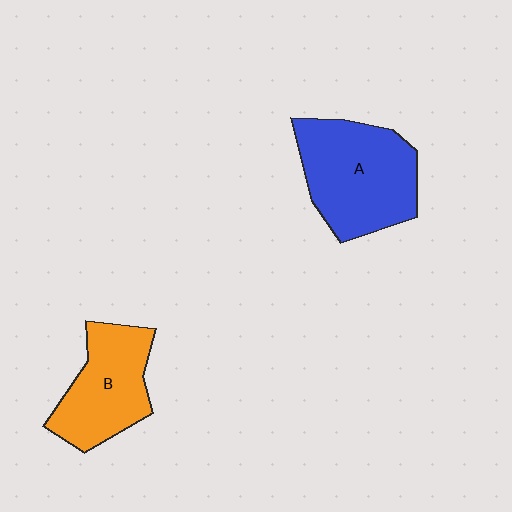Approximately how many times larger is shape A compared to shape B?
Approximately 1.3 times.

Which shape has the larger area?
Shape A (blue).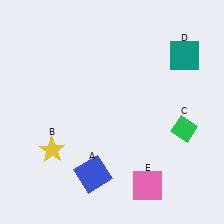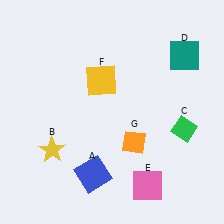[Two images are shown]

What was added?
A yellow square (F), an orange diamond (G) were added in Image 2.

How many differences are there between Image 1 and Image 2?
There are 2 differences between the two images.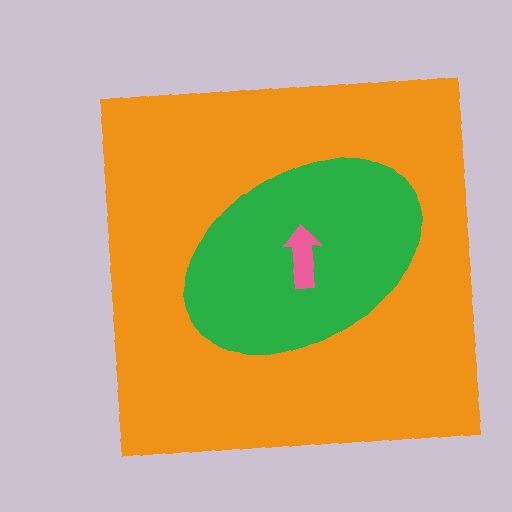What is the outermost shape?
The orange square.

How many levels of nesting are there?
3.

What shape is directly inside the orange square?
The green ellipse.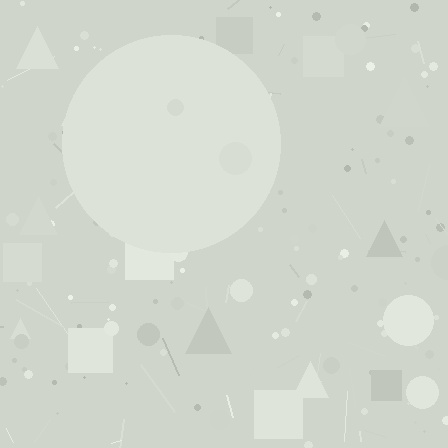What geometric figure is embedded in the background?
A circle is embedded in the background.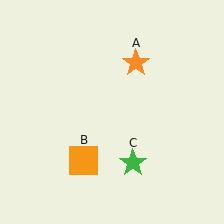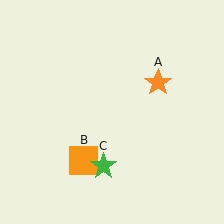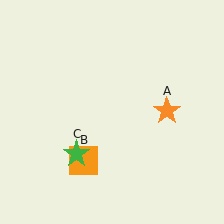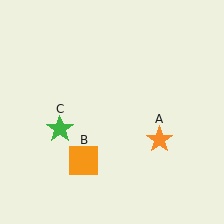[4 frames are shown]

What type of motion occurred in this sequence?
The orange star (object A), green star (object C) rotated clockwise around the center of the scene.